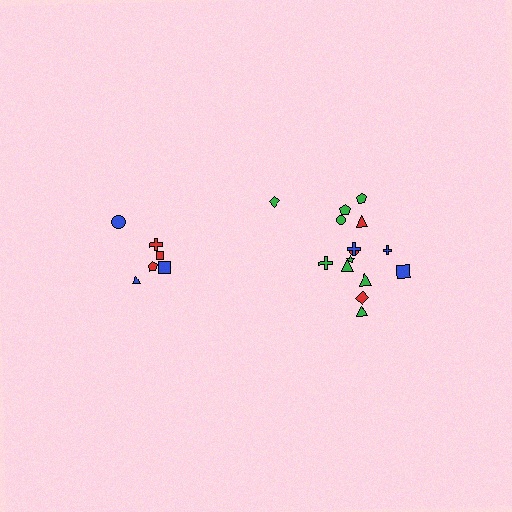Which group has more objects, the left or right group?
The right group.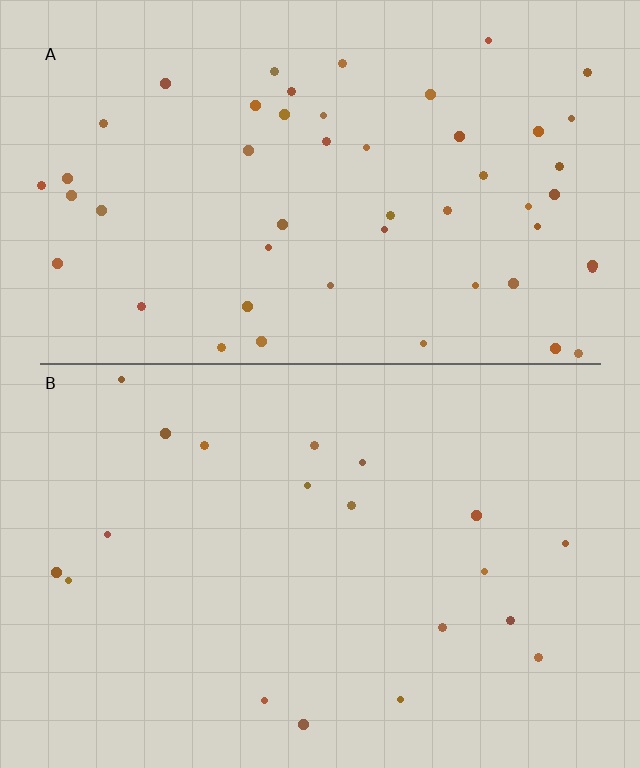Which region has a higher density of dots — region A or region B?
A (the top).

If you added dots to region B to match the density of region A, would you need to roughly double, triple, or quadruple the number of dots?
Approximately triple.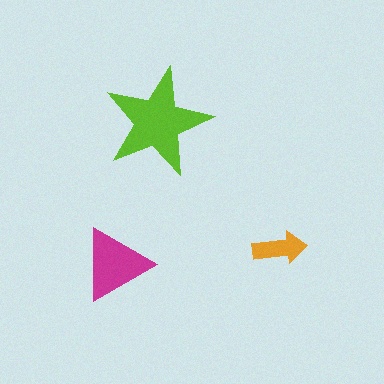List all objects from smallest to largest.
The orange arrow, the magenta triangle, the lime star.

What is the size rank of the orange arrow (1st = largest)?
3rd.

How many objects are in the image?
There are 3 objects in the image.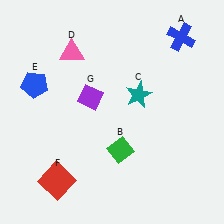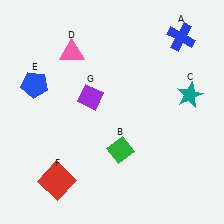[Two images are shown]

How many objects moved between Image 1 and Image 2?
1 object moved between the two images.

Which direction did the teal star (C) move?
The teal star (C) moved right.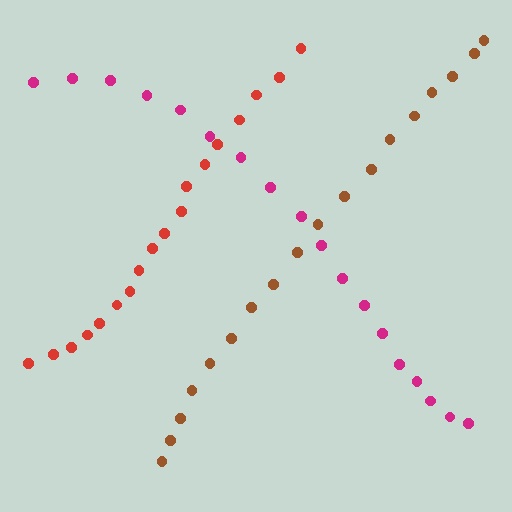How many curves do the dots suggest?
There are 3 distinct paths.